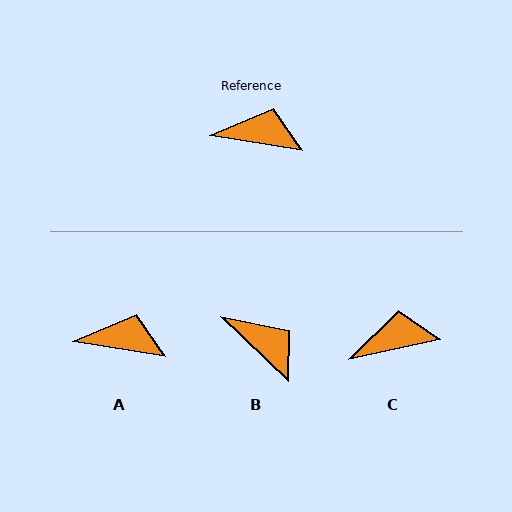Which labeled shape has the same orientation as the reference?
A.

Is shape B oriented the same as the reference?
No, it is off by about 35 degrees.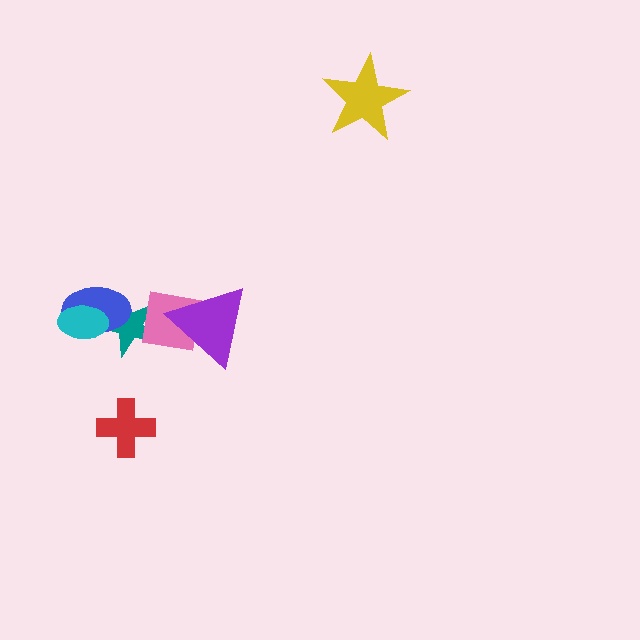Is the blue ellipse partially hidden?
Yes, it is partially covered by another shape.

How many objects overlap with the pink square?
2 objects overlap with the pink square.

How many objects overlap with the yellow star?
0 objects overlap with the yellow star.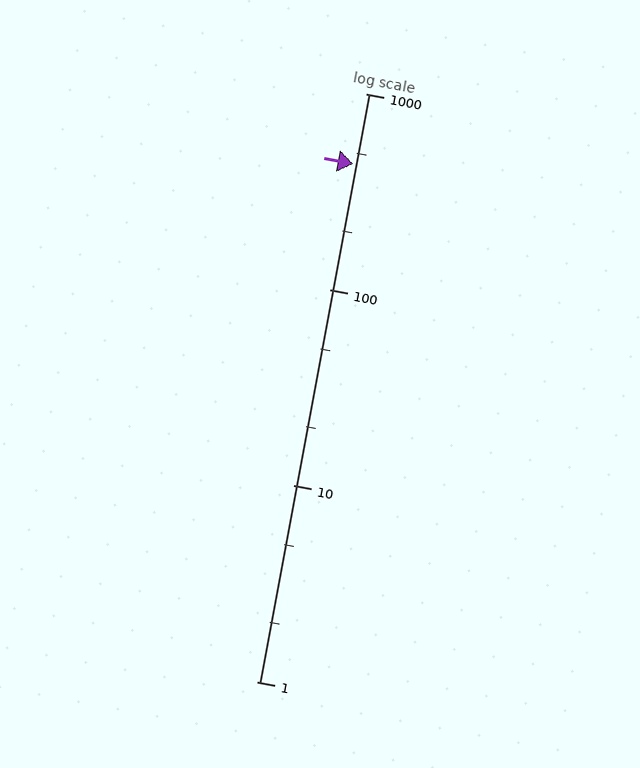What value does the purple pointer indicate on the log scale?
The pointer indicates approximately 440.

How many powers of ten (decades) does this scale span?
The scale spans 3 decades, from 1 to 1000.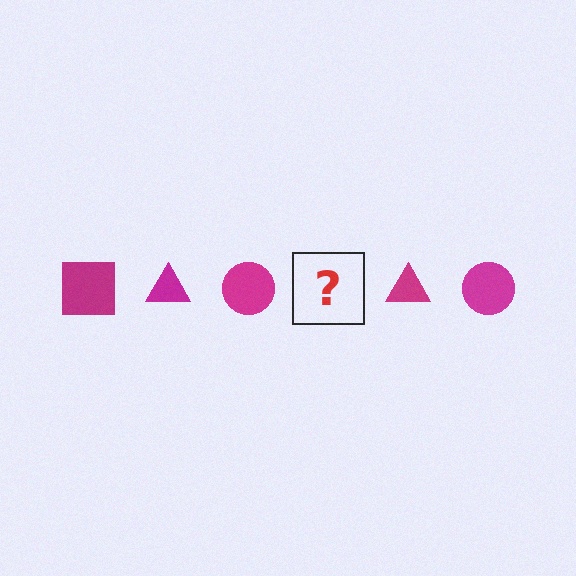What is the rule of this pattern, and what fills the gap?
The rule is that the pattern cycles through square, triangle, circle shapes in magenta. The gap should be filled with a magenta square.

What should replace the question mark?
The question mark should be replaced with a magenta square.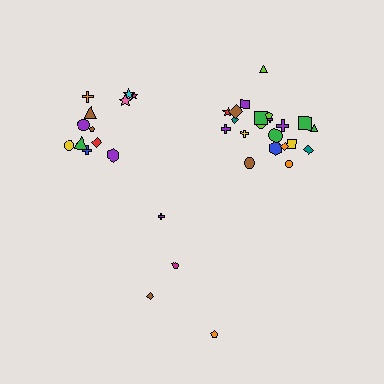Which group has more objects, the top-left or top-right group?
The top-right group.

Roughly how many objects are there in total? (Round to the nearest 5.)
Roughly 40 objects in total.